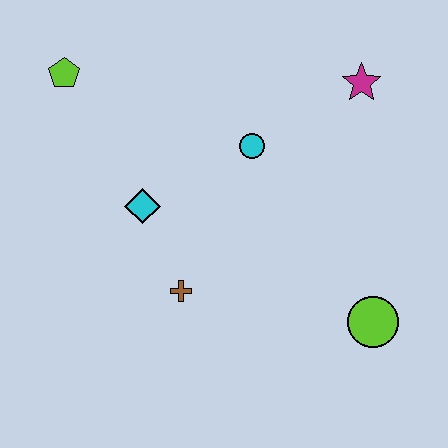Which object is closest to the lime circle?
The brown cross is closest to the lime circle.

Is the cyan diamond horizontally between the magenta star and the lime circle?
No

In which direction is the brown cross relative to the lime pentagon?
The brown cross is below the lime pentagon.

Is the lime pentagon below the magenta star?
No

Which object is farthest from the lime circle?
The lime pentagon is farthest from the lime circle.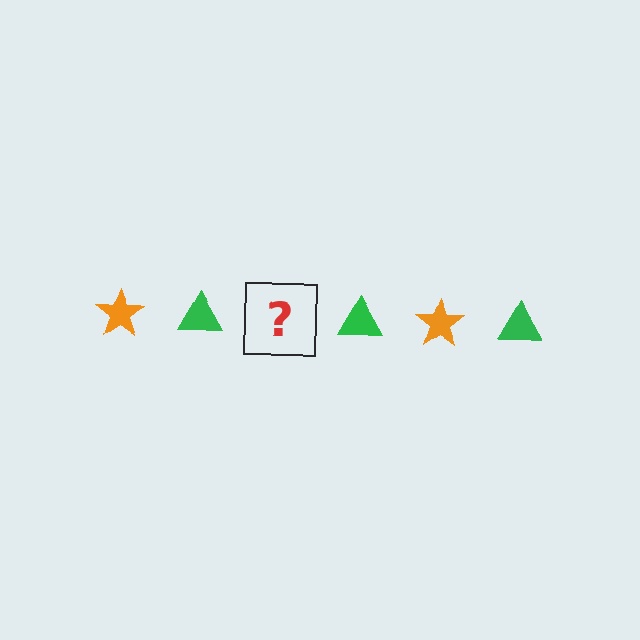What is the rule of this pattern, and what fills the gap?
The rule is that the pattern alternates between orange star and green triangle. The gap should be filled with an orange star.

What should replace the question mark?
The question mark should be replaced with an orange star.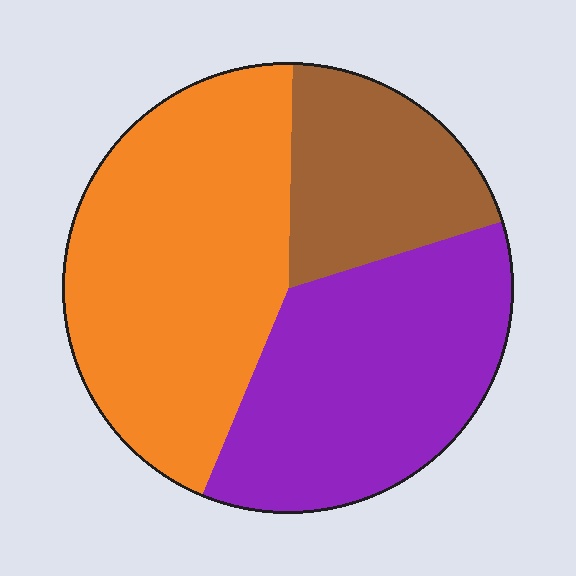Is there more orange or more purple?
Orange.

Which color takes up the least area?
Brown, at roughly 20%.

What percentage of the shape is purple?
Purple takes up about three eighths (3/8) of the shape.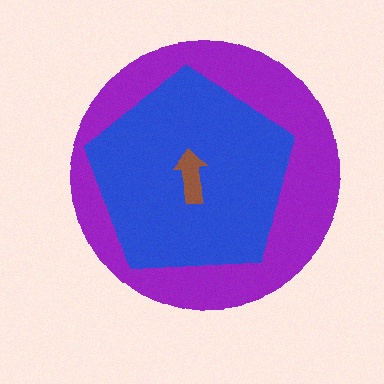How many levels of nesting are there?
3.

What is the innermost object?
The brown arrow.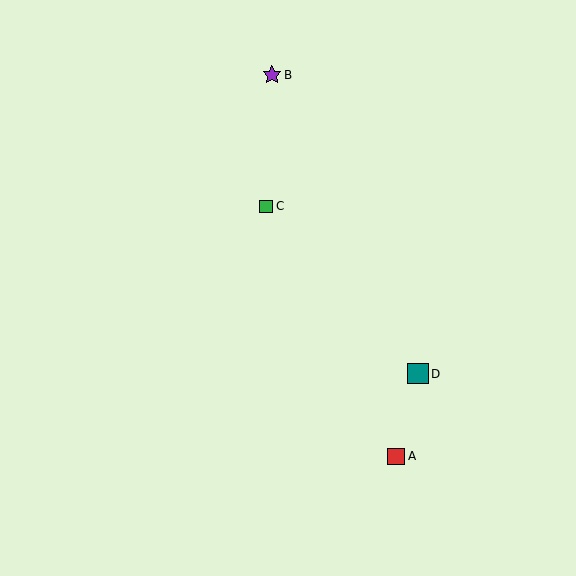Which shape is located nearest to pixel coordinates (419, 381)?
The teal square (labeled D) at (418, 374) is nearest to that location.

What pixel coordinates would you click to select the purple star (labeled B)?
Click at (272, 75) to select the purple star B.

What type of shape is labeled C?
Shape C is a green square.